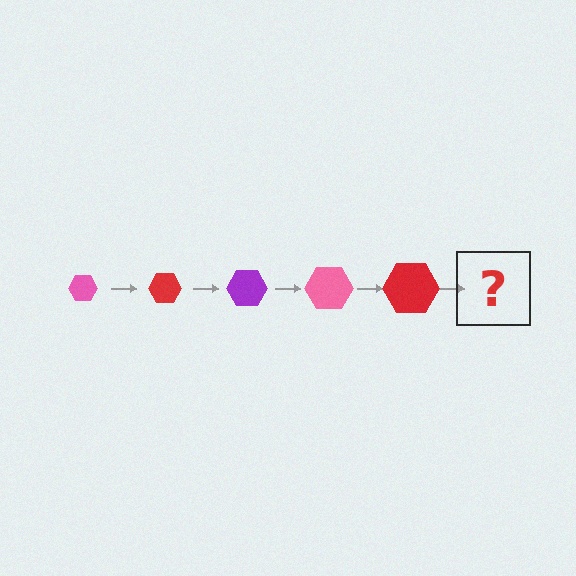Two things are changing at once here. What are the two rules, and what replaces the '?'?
The two rules are that the hexagon grows larger each step and the color cycles through pink, red, and purple. The '?' should be a purple hexagon, larger than the previous one.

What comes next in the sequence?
The next element should be a purple hexagon, larger than the previous one.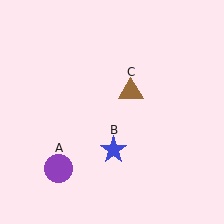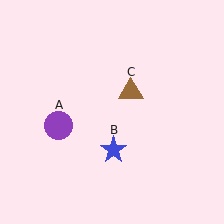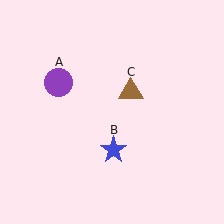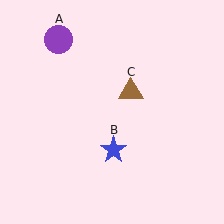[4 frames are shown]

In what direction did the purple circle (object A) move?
The purple circle (object A) moved up.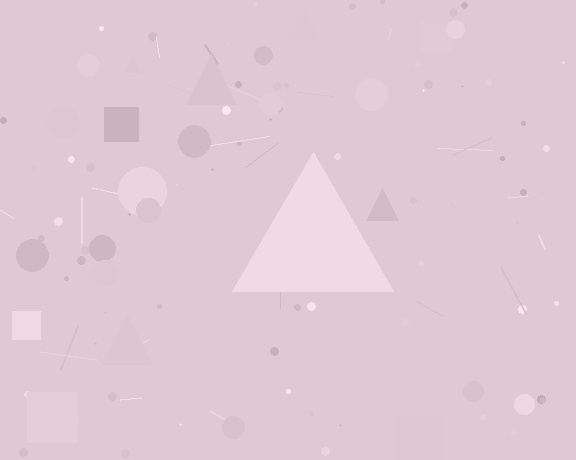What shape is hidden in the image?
A triangle is hidden in the image.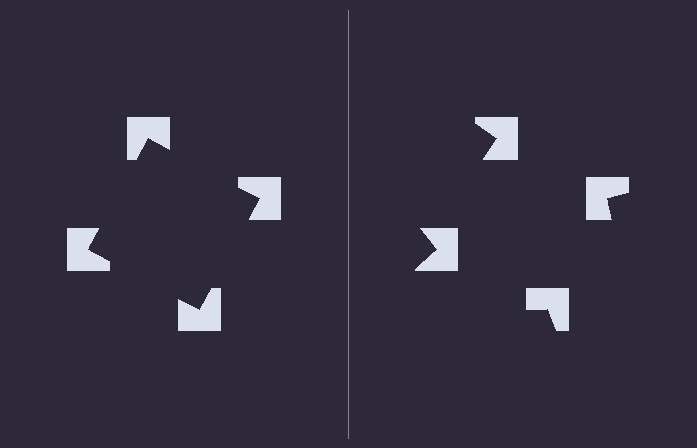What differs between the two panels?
The notched squares are positioned identically on both sides; only the wedge orientations differ. On the left they align to a square; on the right they are misaligned.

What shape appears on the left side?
An illusory square.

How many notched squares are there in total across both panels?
8 — 4 on each side.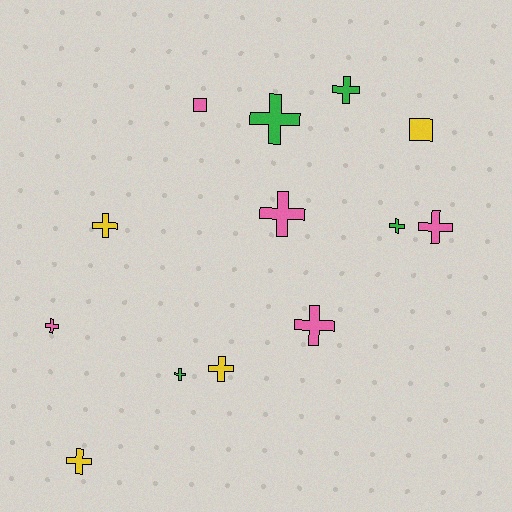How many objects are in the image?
There are 13 objects.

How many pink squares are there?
There is 1 pink square.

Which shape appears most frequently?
Cross, with 11 objects.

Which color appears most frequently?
Pink, with 5 objects.